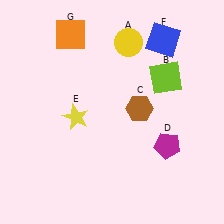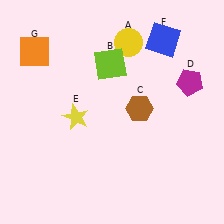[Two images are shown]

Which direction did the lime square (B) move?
The lime square (B) moved left.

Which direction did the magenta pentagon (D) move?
The magenta pentagon (D) moved up.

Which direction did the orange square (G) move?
The orange square (G) moved left.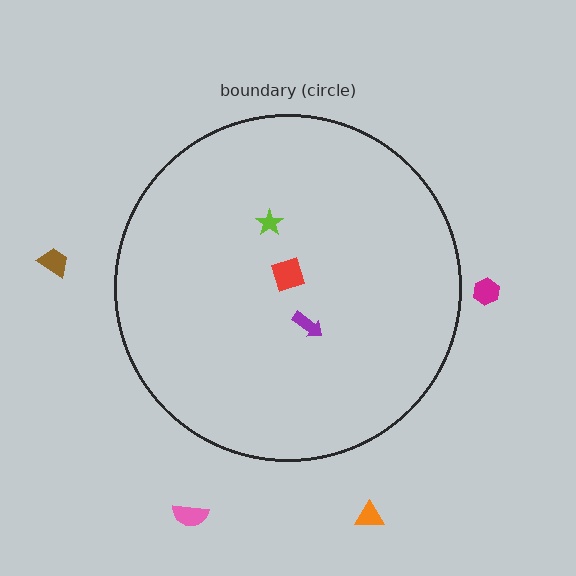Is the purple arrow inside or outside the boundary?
Inside.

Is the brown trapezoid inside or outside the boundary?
Outside.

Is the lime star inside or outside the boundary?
Inside.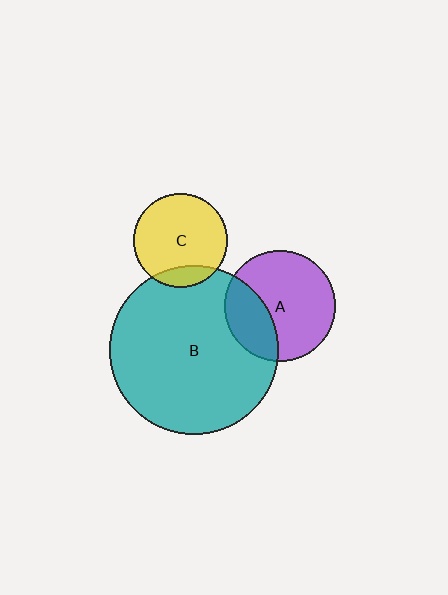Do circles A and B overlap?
Yes.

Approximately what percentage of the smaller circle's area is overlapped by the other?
Approximately 30%.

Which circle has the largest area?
Circle B (teal).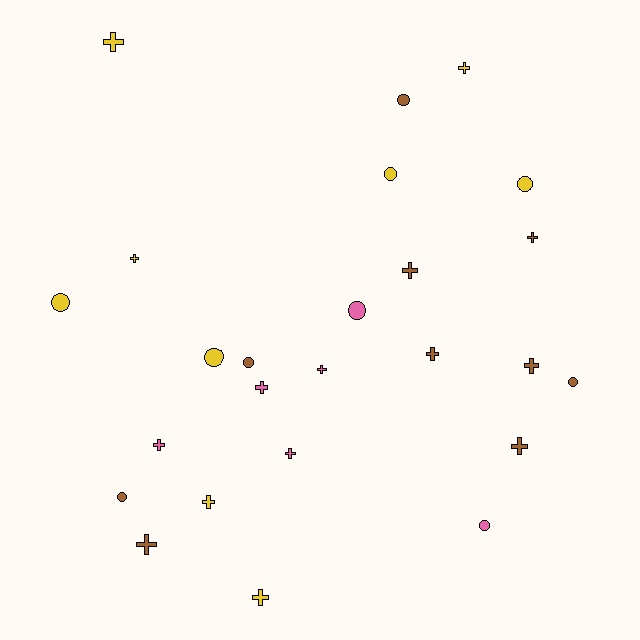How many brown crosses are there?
There are 6 brown crosses.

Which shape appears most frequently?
Cross, with 15 objects.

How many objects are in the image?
There are 25 objects.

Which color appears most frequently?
Brown, with 10 objects.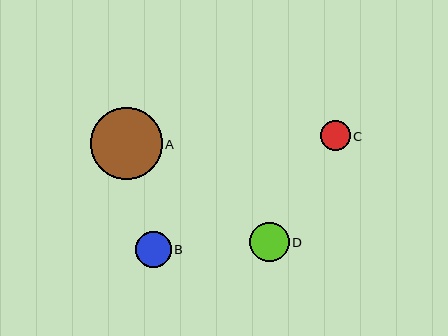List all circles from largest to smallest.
From largest to smallest: A, D, B, C.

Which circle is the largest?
Circle A is the largest with a size of approximately 72 pixels.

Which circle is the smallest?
Circle C is the smallest with a size of approximately 29 pixels.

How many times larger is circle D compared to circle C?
Circle D is approximately 1.3 times the size of circle C.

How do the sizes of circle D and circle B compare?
Circle D and circle B are approximately the same size.